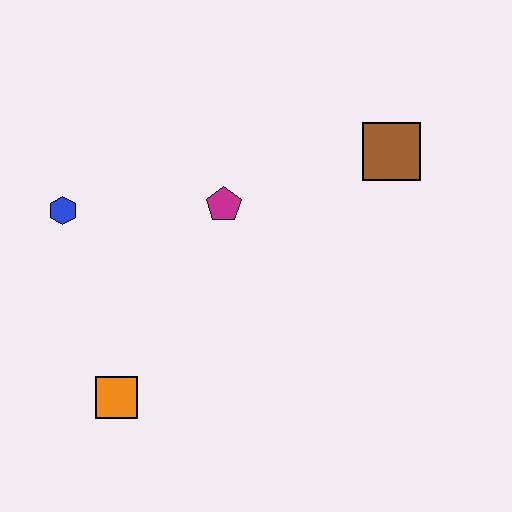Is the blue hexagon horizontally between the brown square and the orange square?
No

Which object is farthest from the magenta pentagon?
The orange square is farthest from the magenta pentagon.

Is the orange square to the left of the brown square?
Yes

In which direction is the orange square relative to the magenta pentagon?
The orange square is below the magenta pentagon.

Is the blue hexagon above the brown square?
No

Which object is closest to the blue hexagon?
The magenta pentagon is closest to the blue hexagon.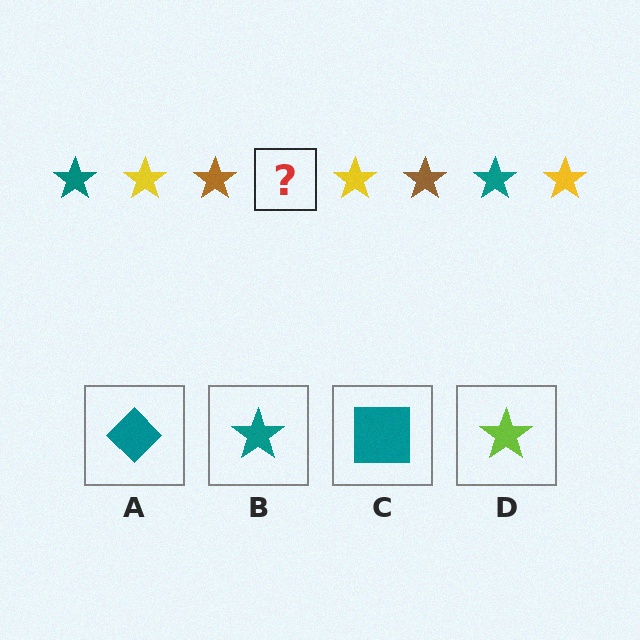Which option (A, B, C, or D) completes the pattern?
B.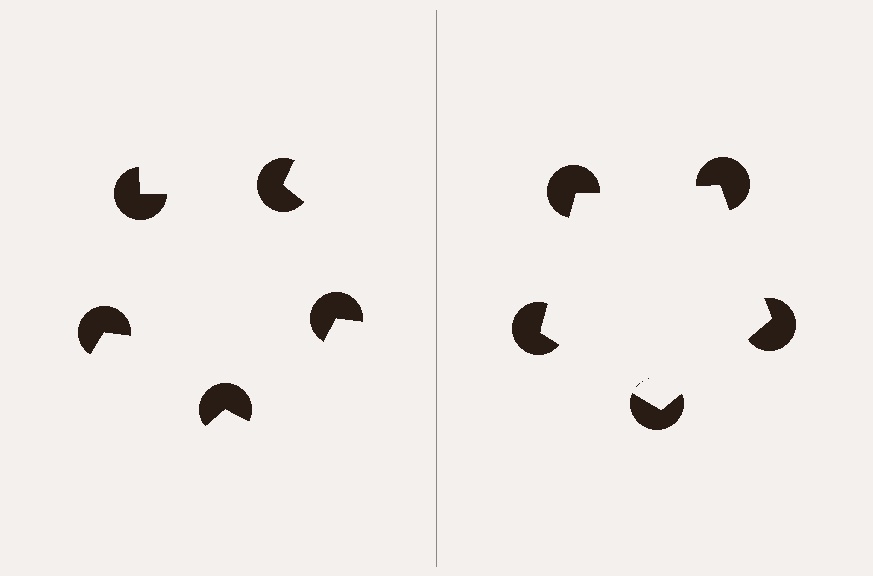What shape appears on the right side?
An illusory pentagon.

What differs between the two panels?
The pac-man discs are positioned identically on both sides; only the wedge orientations differ. On the right they align to a pentagon; on the left they are misaligned.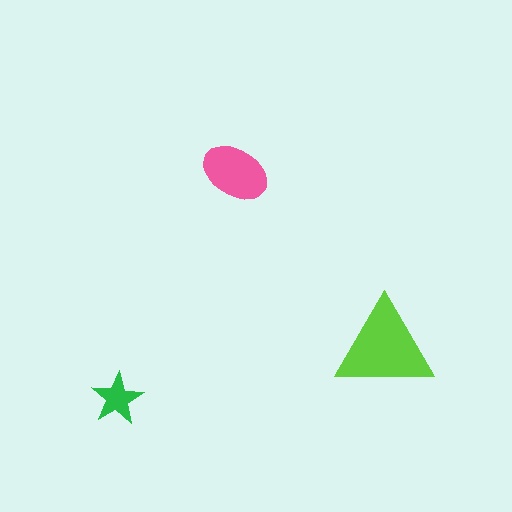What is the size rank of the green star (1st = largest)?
3rd.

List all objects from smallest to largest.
The green star, the pink ellipse, the lime triangle.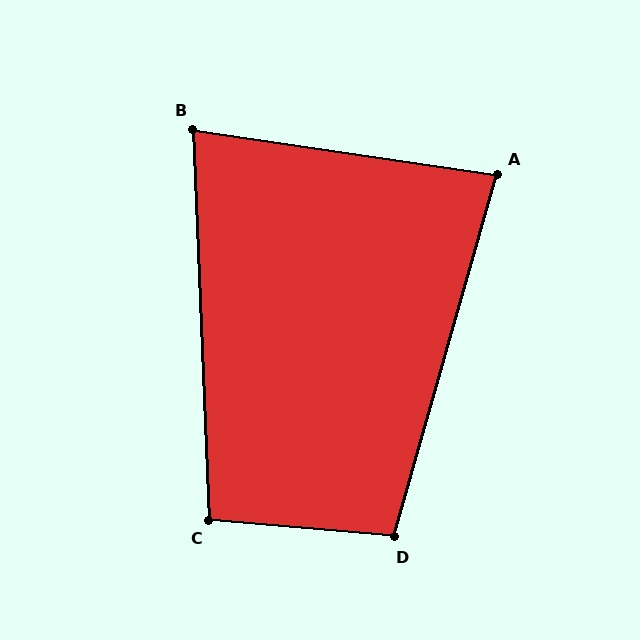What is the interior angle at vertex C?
Approximately 97 degrees (obtuse).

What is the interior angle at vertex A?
Approximately 83 degrees (acute).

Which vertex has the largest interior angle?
D, at approximately 101 degrees.